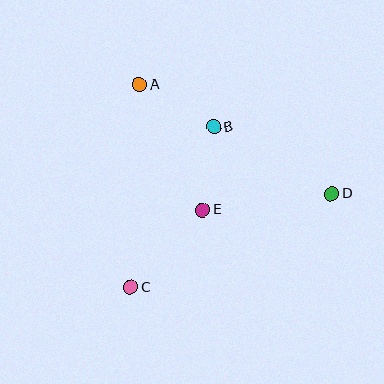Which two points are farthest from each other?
Points C and D are farthest from each other.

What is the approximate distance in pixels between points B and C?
The distance between B and C is approximately 181 pixels.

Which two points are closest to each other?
Points B and E are closest to each other.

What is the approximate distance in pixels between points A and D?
The distance between A and D is approximately 221 pixels.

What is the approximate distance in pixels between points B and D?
The distance between B and D is approximately 136 pixels.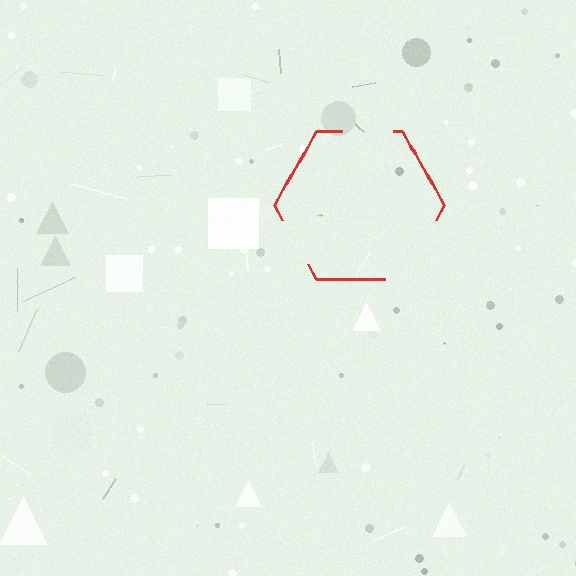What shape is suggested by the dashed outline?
The dashed outline suggests a hexagon.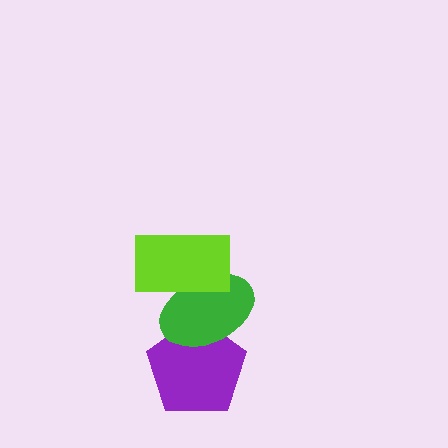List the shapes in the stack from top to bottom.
From top to bottom: the lime rectangle, the green ellipse, the purple pentagon.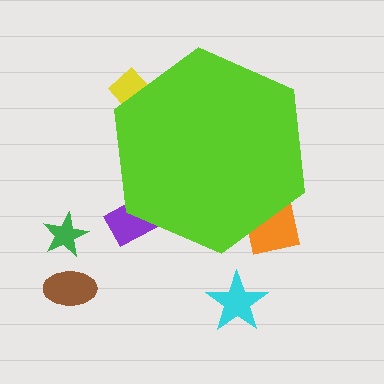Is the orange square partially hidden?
Yes, the orange square is partially hidden behind the lime hexagon.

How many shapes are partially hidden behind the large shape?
3 shapes are partially hidden.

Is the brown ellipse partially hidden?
No, the brown ellipse is fully visible.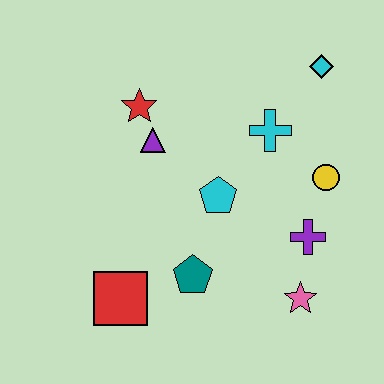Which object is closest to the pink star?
The purple cross is closest to the pink star.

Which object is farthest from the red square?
The cyan diamond is farthest from the red square.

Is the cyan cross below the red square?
No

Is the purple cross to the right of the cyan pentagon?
Yes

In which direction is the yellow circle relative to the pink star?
The yellow circle is above the pink star.